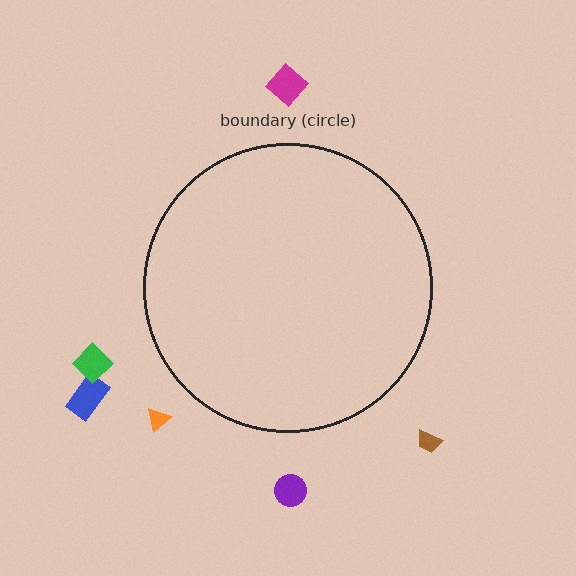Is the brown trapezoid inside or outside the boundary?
Outside.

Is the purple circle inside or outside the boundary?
Outside.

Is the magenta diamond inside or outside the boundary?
Outside.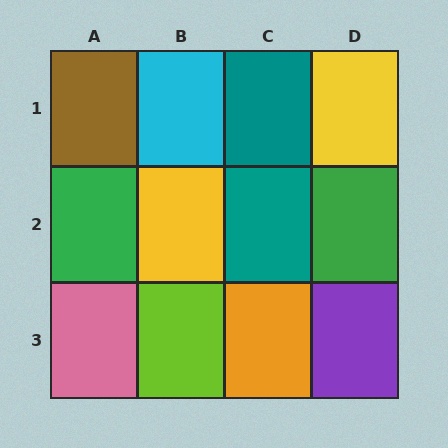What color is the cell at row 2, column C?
Teal.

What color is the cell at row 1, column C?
Teal.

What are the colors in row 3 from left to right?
Pink, lime, orange, purple.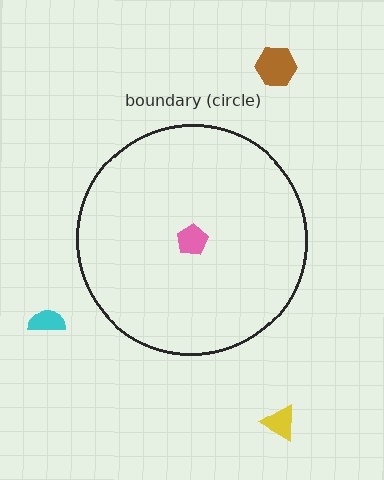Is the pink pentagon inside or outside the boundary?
Inside.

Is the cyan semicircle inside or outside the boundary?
Outside.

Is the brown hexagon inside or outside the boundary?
Outside.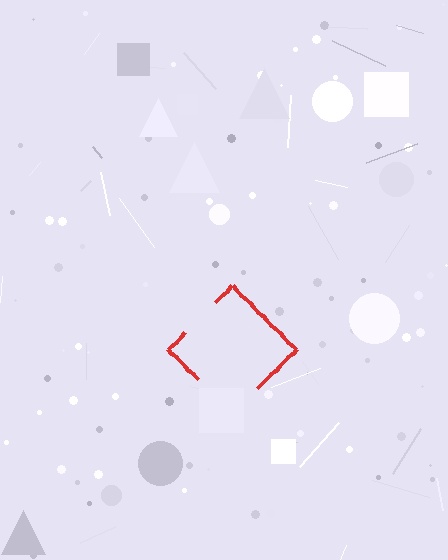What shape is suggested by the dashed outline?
The dashed outline suggests a diamond.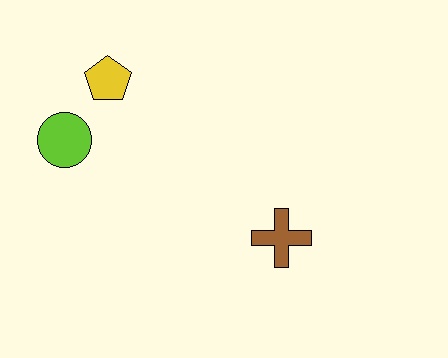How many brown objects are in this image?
There is 1 brown object.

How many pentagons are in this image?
There is 1 pentagon.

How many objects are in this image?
There are 3 objects.